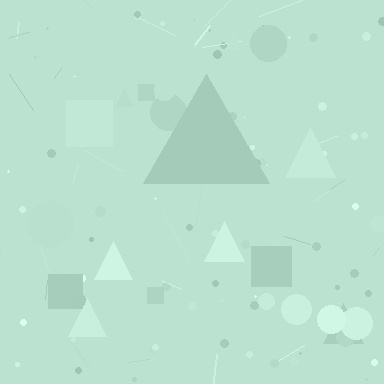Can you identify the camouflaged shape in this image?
The camouflaged shape is a triangle.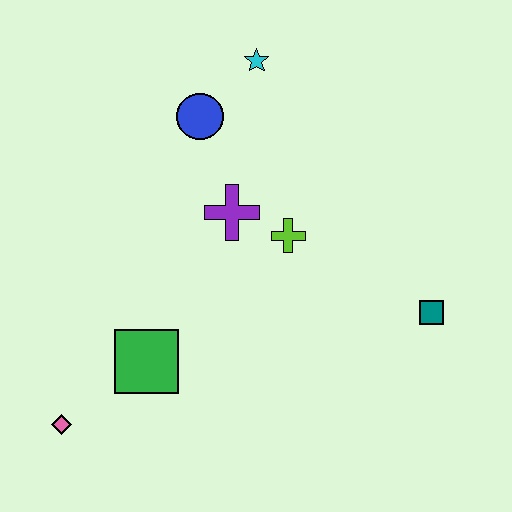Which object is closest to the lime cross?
The purple cross is closest to the lime cross.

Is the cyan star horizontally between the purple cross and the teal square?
Yes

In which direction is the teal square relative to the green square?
The teal square is to the right of the green square.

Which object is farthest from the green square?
The cyan star is farthest from the green square.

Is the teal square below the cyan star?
Yes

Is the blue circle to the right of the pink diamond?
Yes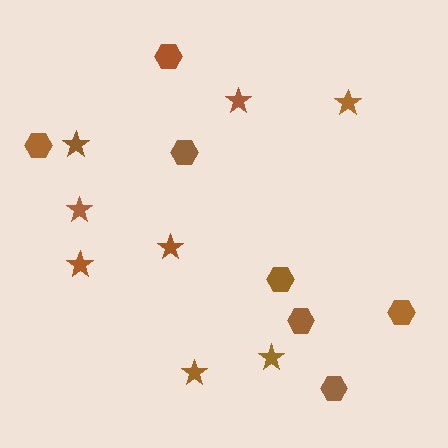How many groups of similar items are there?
There are 2 groups: one group of stars (8) and one group of hexagons (7).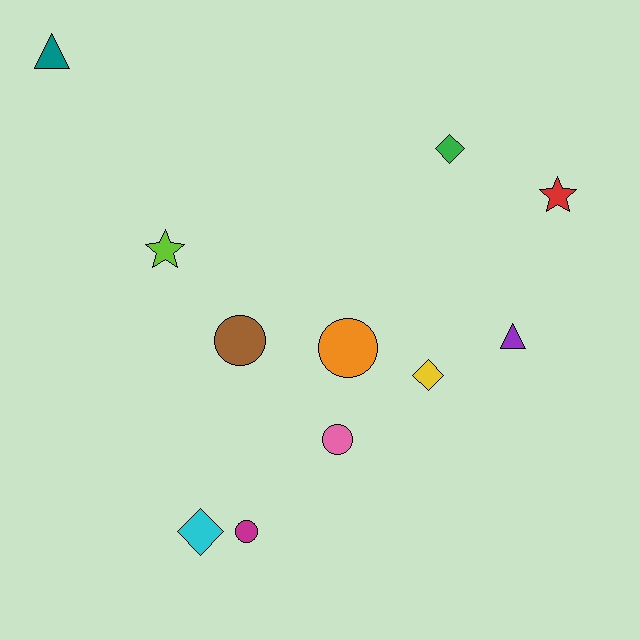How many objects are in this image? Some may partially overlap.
There are 11 objects.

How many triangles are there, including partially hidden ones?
There are 2 triangles.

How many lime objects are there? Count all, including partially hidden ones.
There is 1 lime object.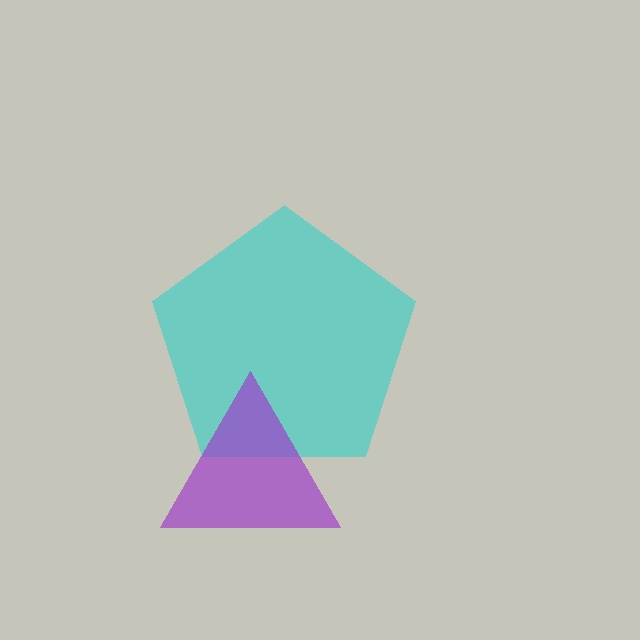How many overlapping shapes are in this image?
There are 2 overlapping shapes in the image.